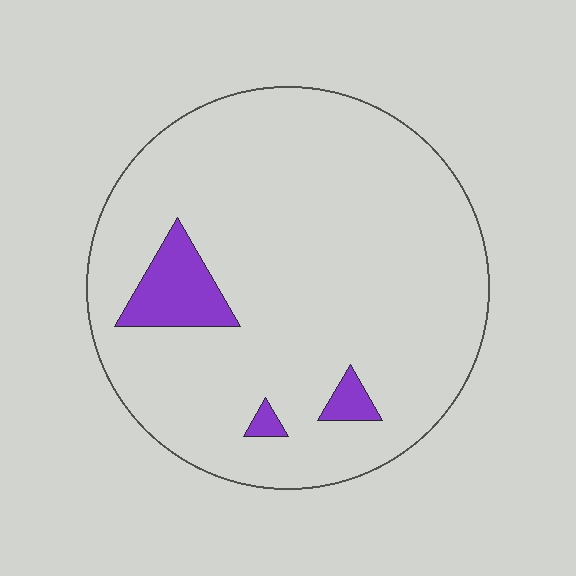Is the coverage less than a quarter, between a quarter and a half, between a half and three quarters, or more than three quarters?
Less than a quarter.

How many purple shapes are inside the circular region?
3.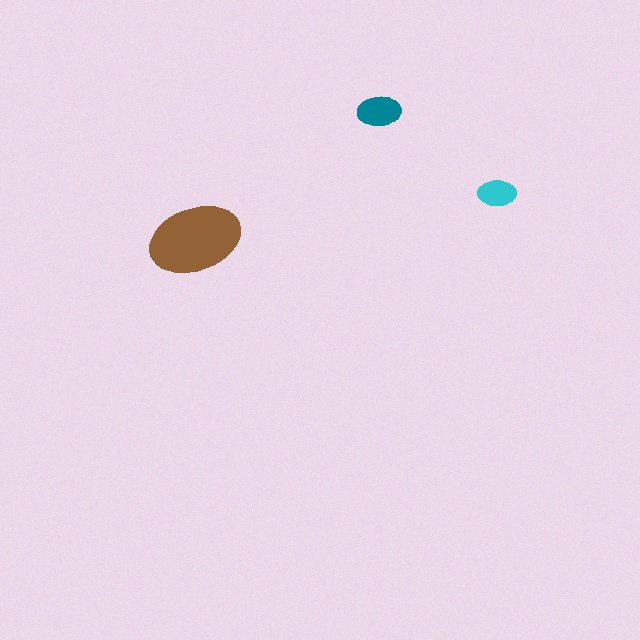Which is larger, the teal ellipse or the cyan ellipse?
The teal one.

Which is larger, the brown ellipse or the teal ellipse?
The brown one.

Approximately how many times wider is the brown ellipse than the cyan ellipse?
About 2.5 times wider.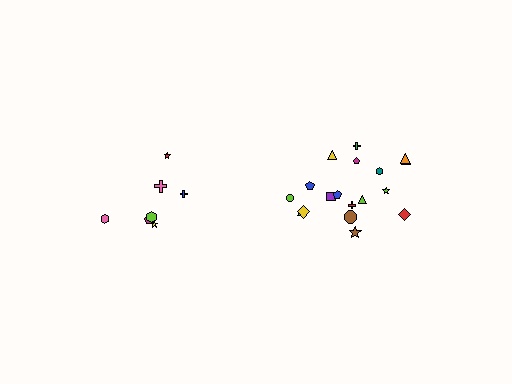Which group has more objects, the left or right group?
The right group.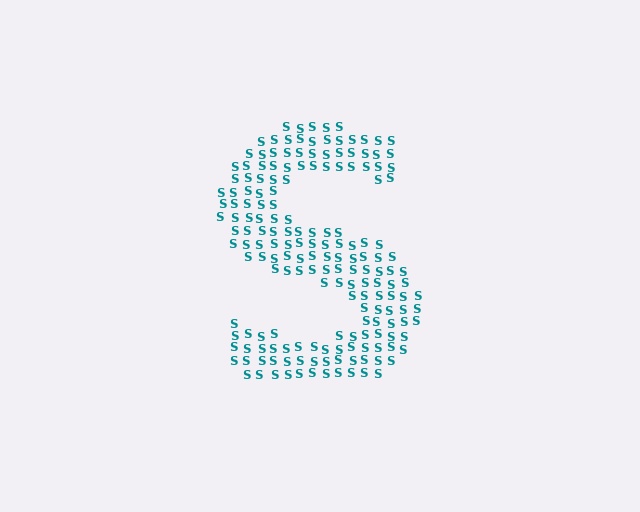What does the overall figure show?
The overall figure shows the letter S.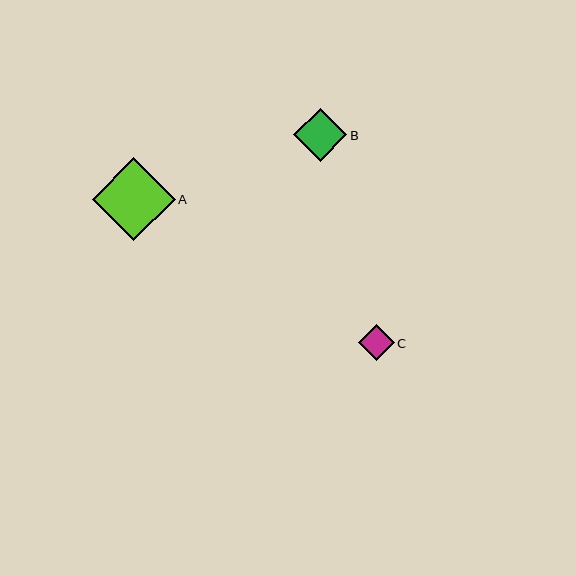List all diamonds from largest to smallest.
From largest to smallest: A, B, C.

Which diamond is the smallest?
Diamond C is the smallest with a size of approximately 35 pixels.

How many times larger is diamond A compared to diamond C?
Diamond A is approximately 2.4 times the size of diamond C.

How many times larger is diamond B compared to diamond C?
Diamond B is approximately 1.5 times the size of diamond C.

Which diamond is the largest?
Diamond A is the largest with a size of approximately 83 pixels.